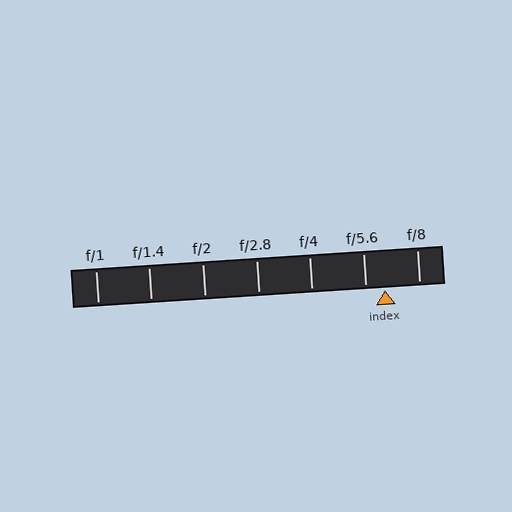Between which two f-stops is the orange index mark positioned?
The index mark is between f/5.6 and f/8.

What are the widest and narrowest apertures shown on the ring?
The widest aperture shown is f/1 and the narrowest is f/8.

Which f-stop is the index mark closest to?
The index mark is closest to f/5.6.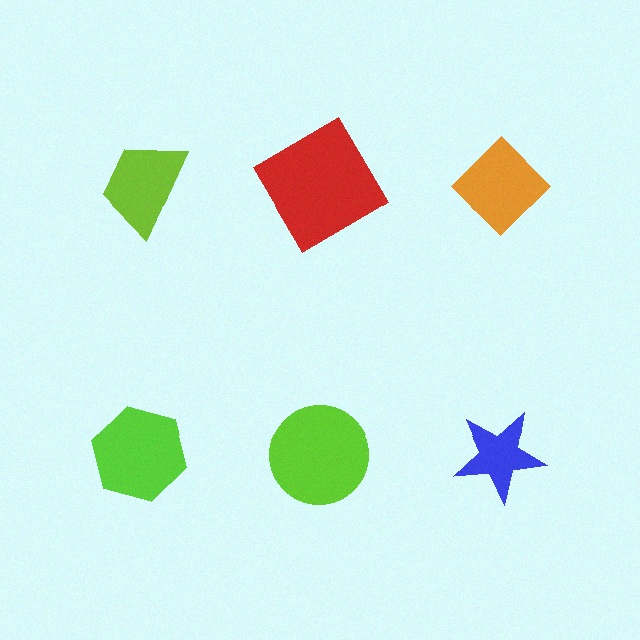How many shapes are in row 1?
3 shapes.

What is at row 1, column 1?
A lime trapezoid.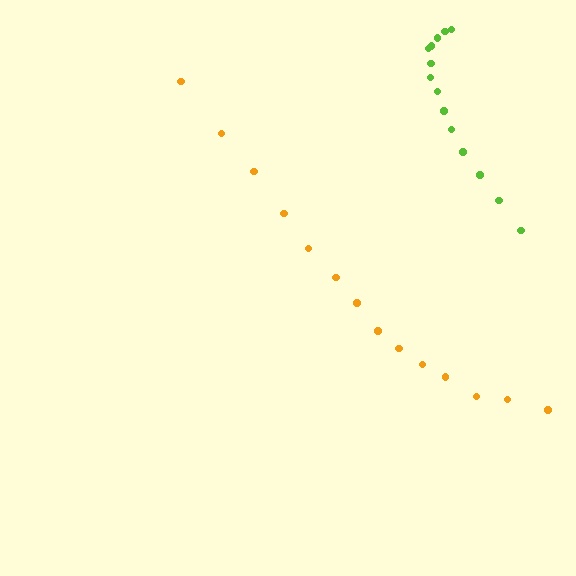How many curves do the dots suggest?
There are 2 distinct paths.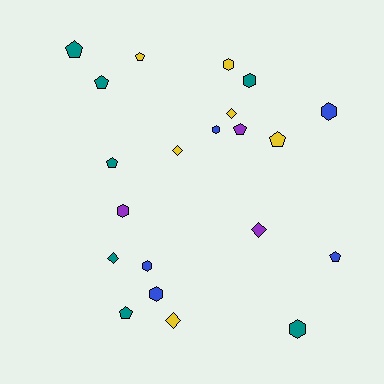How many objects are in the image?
There are 21 objects.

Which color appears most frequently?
Teal, with 7 objects.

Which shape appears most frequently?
Hexagon, with 8 objects.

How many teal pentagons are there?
There are 4 teal pentagons.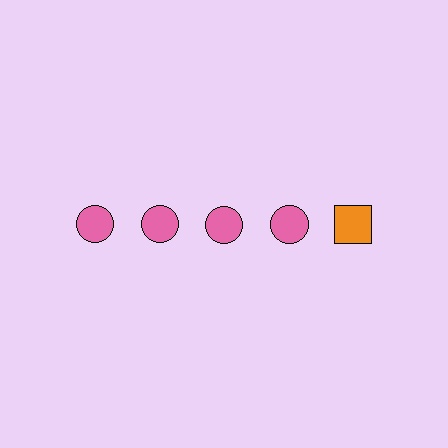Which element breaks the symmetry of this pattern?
The orange square in the top row, rightmost column breaks the symmetry. All other shapes are pink circles.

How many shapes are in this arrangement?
There are 5 shapes arranged in a grid pattern.